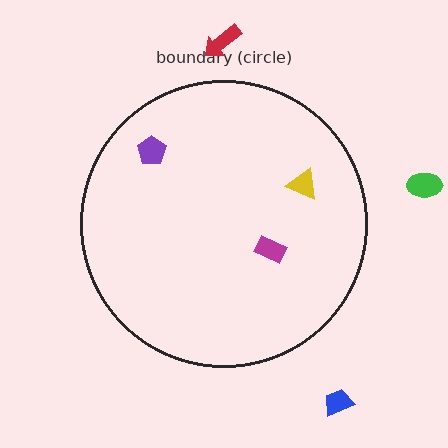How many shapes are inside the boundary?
3 inside, 3 outside.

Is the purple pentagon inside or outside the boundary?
Inside.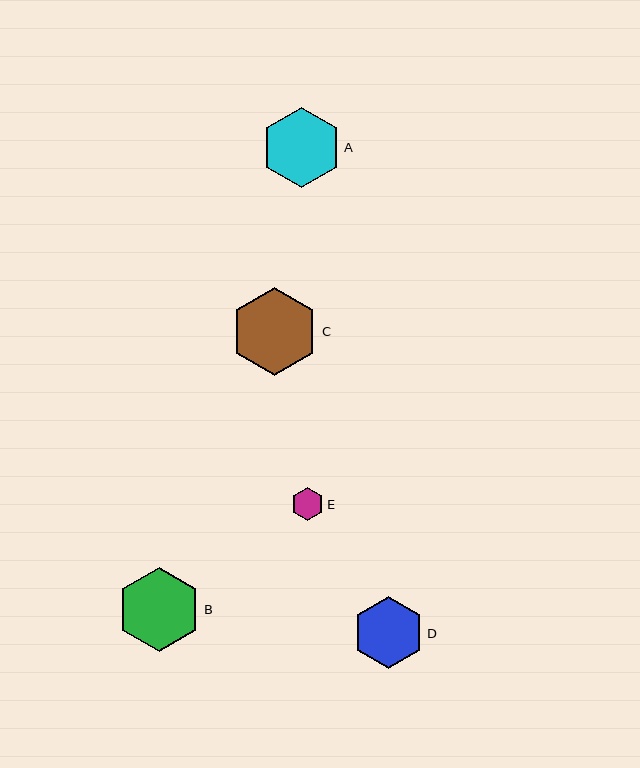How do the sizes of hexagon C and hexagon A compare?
Hexagon C and hexagon A are approximately the same size.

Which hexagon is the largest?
Hexagon C is the largest with a size of approximately 88 pixels.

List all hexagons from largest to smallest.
From largest to smallest: C, B, A, D, E.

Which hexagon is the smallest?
Hexagon E is the smallest with a size of approximately 33 pixels.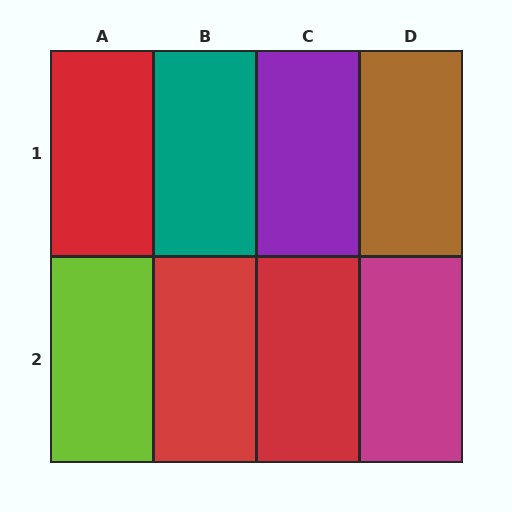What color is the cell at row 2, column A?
Lime.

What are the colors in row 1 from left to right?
Red, teal, purple, brown.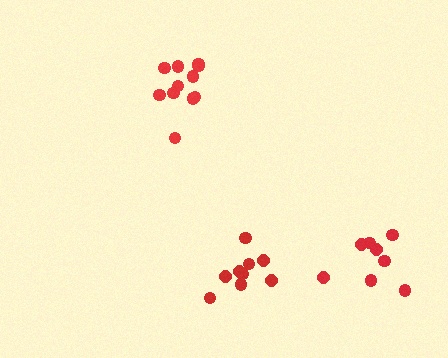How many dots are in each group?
Group 1: 11 dots, Group 2: 9 dots, Group 3: 8 dots (28 total).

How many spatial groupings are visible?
There are 3 spatial groupings.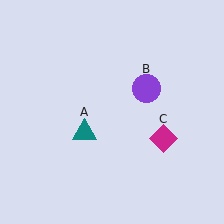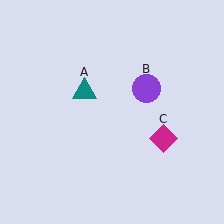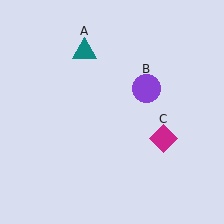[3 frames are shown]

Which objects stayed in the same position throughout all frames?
Purple circle (object B) and magenta diamond (object C) remained stationary.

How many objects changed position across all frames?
1 object changed position: teal triangle (object A).